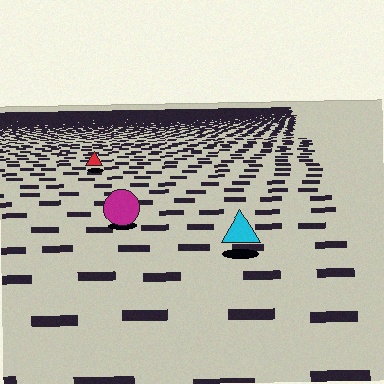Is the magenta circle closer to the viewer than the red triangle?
Yes. The magenta circle is closer — you can tell from the texture gradient: the ground texture is coarser near it.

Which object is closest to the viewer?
The cyan triangle is closest. The texture marks near it are larger and more spread out.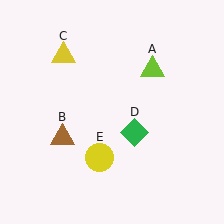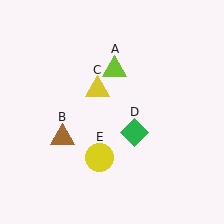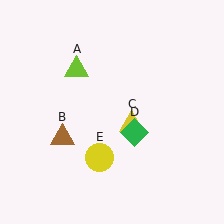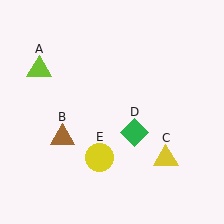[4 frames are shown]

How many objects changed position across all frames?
2 objects changed position: lime triangle (object A), yellow triangle (object C).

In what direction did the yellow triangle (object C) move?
The yellow triangle (object C) moved down and to the right.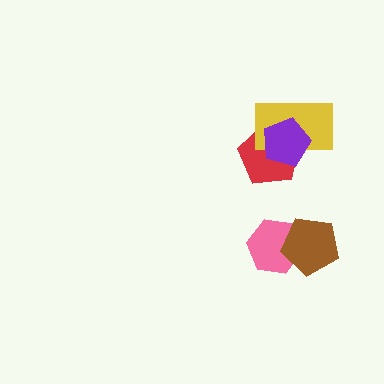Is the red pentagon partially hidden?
Yes, it is partially covered by another shape.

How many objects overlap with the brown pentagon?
1 object overlaps with the brown pentagon.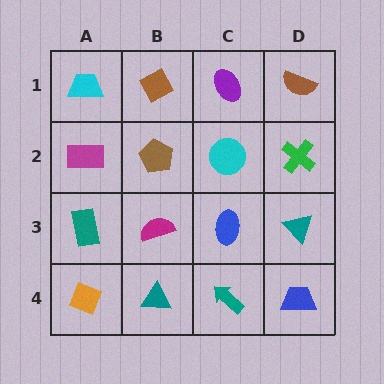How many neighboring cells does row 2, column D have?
3.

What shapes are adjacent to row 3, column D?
A green cross (row 2, column D), a blue trapezoid (row 4, column D), a blue ellipse (row 3, column C).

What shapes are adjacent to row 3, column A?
A magenta rectangle (row 2, column A), an orange diamond (row 4, column A), a magenta semicircle (row 3, column B).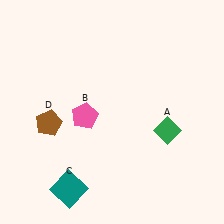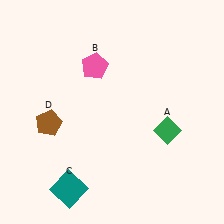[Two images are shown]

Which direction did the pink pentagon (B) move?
The pink pentagon (B) moved up.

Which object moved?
The pink pentagon (B) moved up.